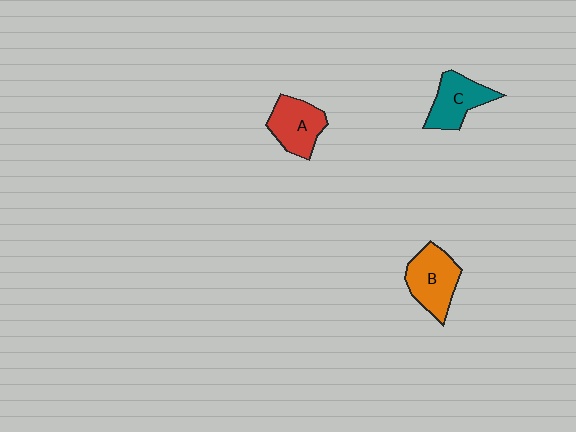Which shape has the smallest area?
Shape C (teal).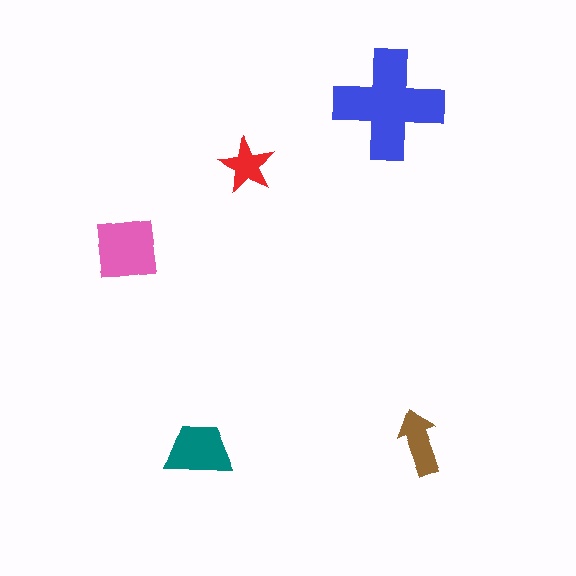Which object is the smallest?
The red star.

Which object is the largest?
The blue cross.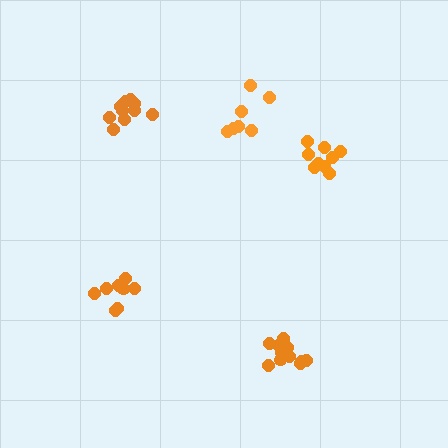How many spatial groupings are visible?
There are 5 spatial groupings.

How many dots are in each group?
Group 1: 9 dots, Group 2: 7 dots, Group 3: 12 dots, Group 4: 10 dots, Group 5: 8 dots (46 total).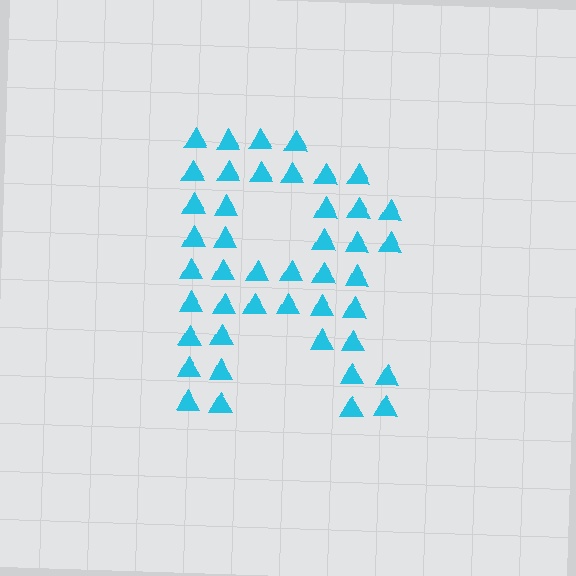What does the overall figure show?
The overall figure shows the letter R.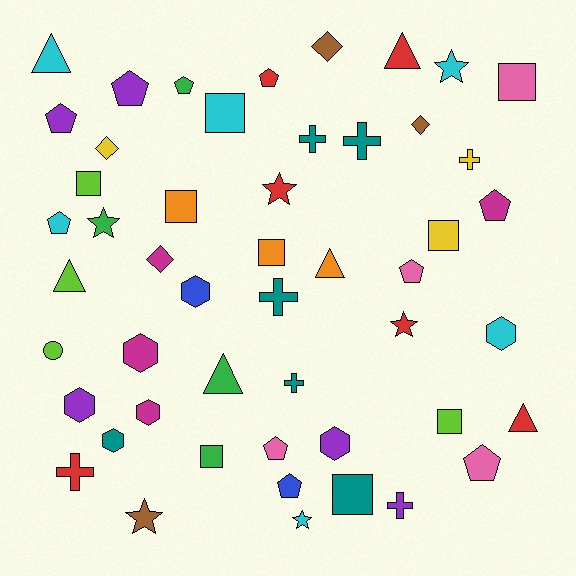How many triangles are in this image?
There are 6 triangles.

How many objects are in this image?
There are 50 objects.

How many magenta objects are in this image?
There are 4 magenta objects.